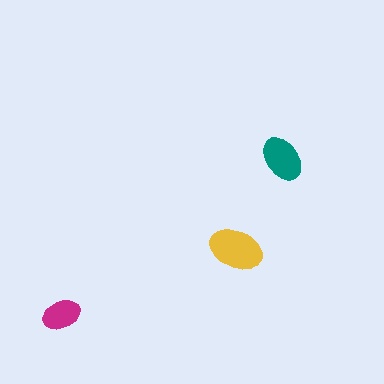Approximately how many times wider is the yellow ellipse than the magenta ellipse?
About 1.5 times wider.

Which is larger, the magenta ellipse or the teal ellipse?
The teal one.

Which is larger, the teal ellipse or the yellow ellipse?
The yellow one.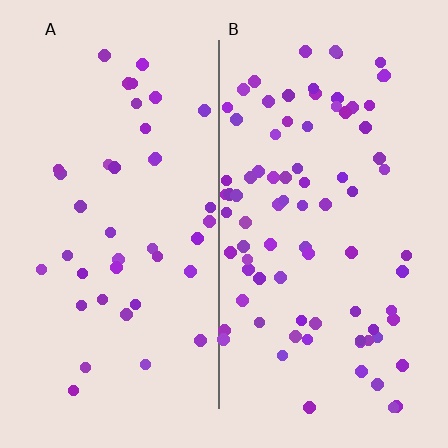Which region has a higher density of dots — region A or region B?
B (the right).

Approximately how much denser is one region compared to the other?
Approximately 2.1× — region B over region A.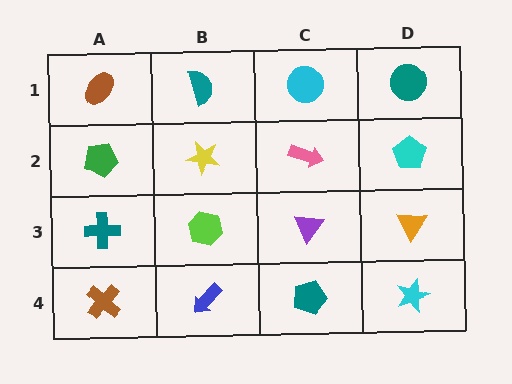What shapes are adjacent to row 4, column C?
A purple triangle (row 3, column C), a blue arrow (row 4, column B), a cyan star (row 4, column D).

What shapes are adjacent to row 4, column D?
An orange triangle (row 3, column D), a teal pentagon (row 4, column C).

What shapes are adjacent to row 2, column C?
A cyan circle (row 1, column C), a purple triangle (row 3, column C), a yellow star (row 2, column B), a cyan pentagon (row 2, column D).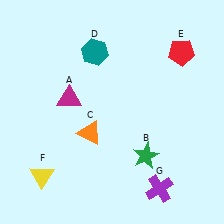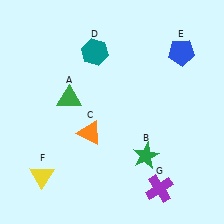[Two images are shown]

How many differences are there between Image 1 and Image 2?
There are 2 differences between the two images.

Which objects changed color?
A changed from magenta to green. E changed from red to blue.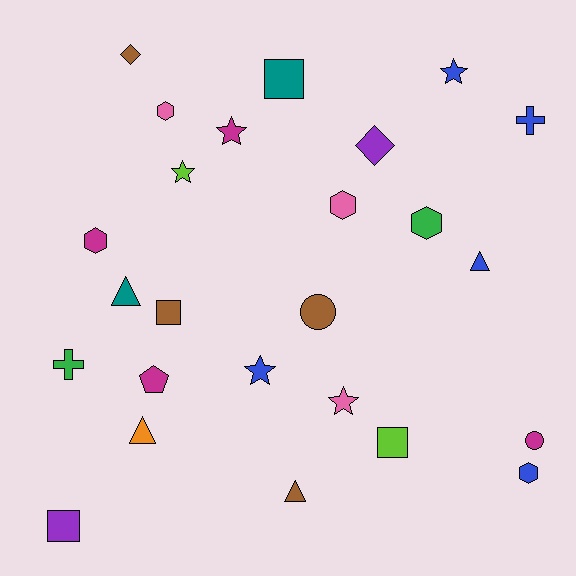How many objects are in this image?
There are 25 objects.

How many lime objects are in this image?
There are 2 lime objects.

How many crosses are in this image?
There are 2 crosses.